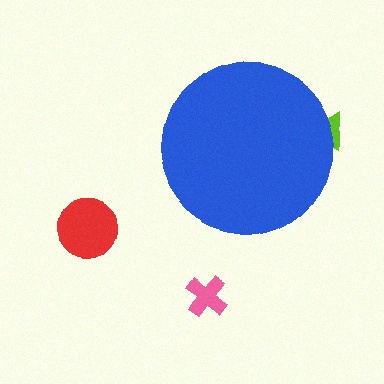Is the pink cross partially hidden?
No, the pink cross is fully visible.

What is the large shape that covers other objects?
A blue circle.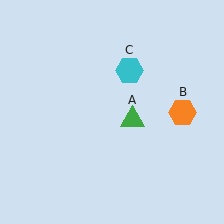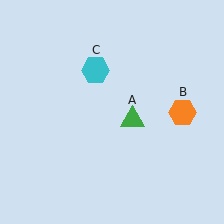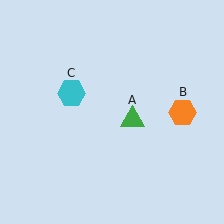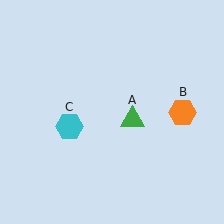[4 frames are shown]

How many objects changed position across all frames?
1 object changed position: cyan hexagon (object C).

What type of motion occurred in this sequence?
The cyan hexagon (object C) rotated counterclockwise around the center of the scene.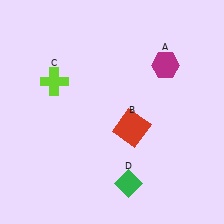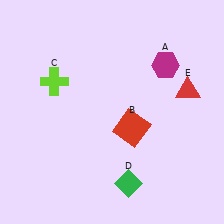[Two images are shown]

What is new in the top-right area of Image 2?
A red triangle (E) was added in the top-right area of Image 2.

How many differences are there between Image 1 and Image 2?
There is 1 difference between the two images.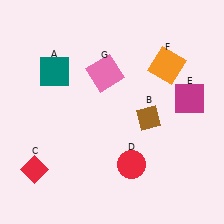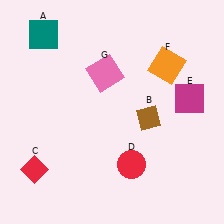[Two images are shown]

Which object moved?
The teal square (A) moved up.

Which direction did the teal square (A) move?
The teal square (A) moved up.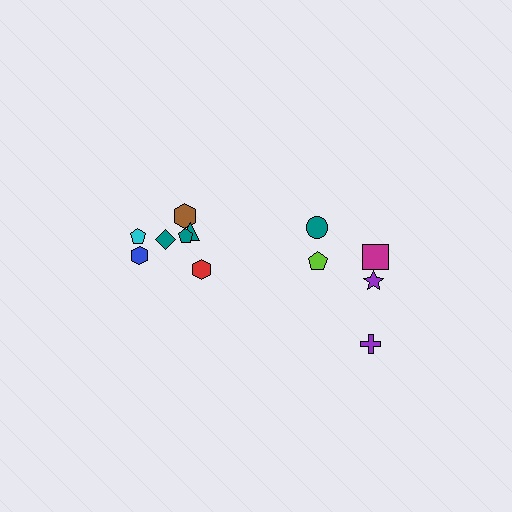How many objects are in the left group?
There are 7 objects.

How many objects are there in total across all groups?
There are 12 objects.